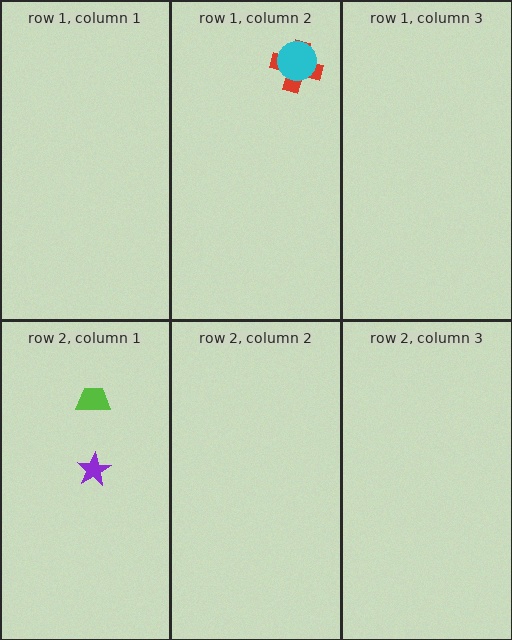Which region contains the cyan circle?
The row 1, column 2 region.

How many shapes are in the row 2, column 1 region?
2.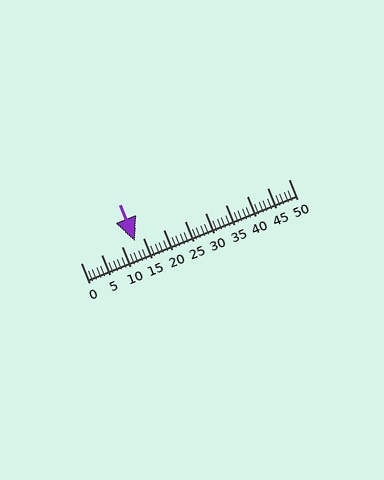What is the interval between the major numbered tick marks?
The major tick marks are spaced 5 units apart.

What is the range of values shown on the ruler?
The ruler shows values from 0 to 50.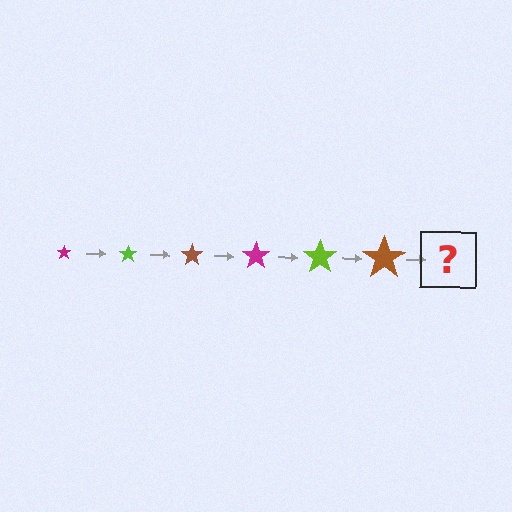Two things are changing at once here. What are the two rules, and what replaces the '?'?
The two rules are that the star grows larger each step and the color cycles through magenta, lime, and brown. The '?' should be a magenta star, larger than the previous one.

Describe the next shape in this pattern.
It should be a magenta star, larger than the previous one.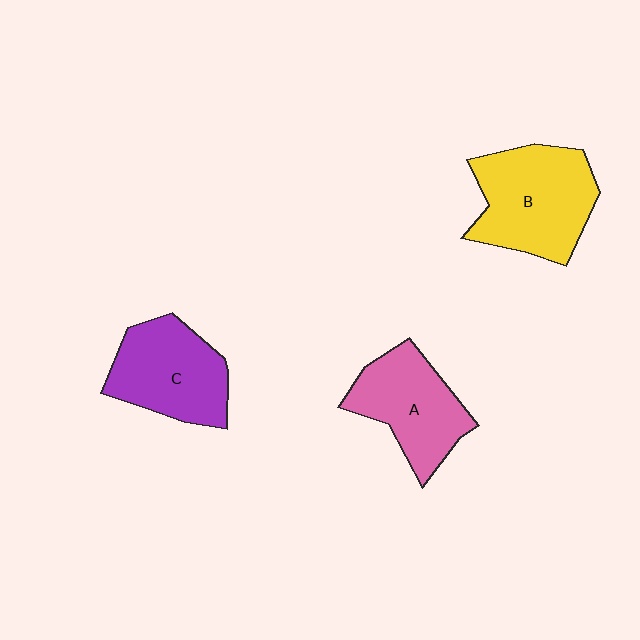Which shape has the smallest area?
Shape A (pink).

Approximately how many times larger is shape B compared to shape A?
Approximately 1.2 times.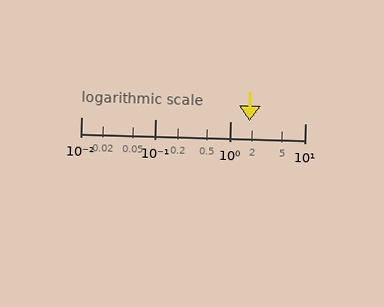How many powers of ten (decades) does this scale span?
The scale spans 3 decades, from 0.01 to 10.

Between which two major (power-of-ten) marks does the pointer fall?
The pointer is between 1 and 10.